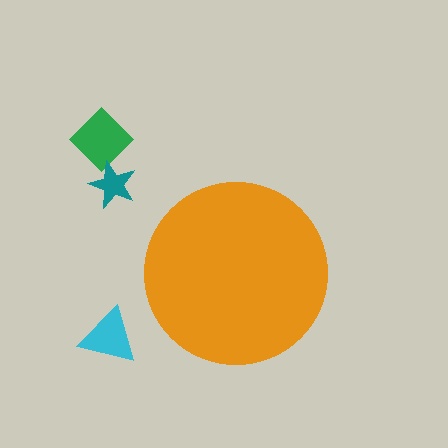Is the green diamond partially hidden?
No, the green diamond is fully visible.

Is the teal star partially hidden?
No, the teal star is fully visible.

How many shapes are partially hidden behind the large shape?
0 shapes are partially hidden.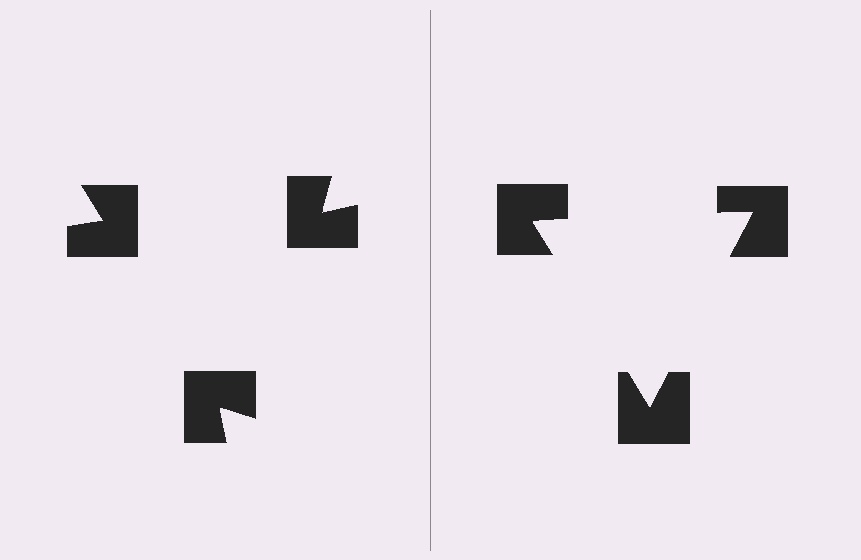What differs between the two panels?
The notched squares are positioned identically on both sides; only the wedge orientations differ. On the right they align to a triangle; on the left they are misaligned.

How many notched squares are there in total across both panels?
6 — 3 on each side.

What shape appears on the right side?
An illusory triangle.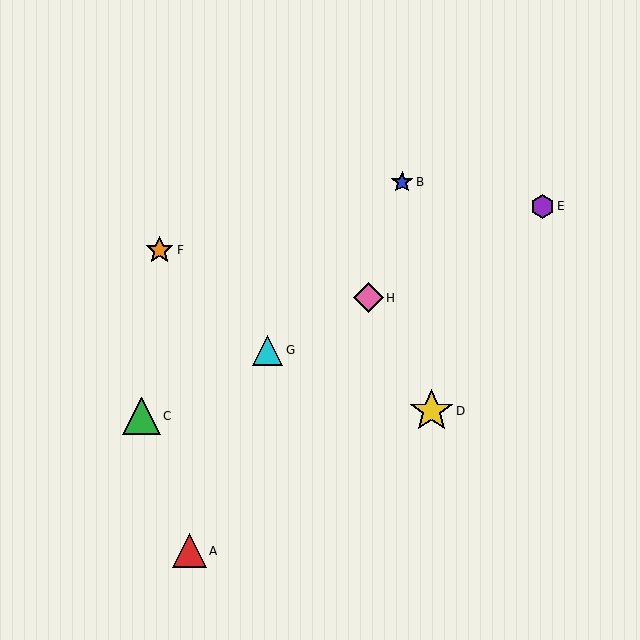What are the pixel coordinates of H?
Object H is at (368, 298).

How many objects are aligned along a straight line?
4 objects (C, E, G, H) are aligned along a straight line.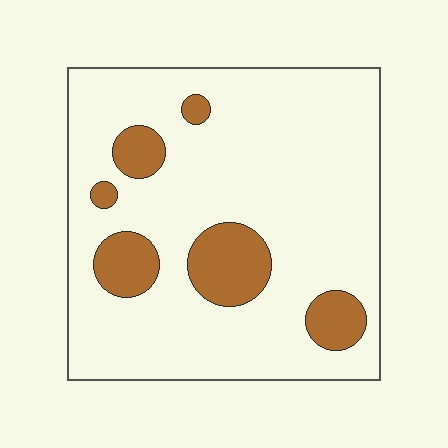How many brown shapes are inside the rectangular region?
6.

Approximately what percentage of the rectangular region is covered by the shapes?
Approximately 15%.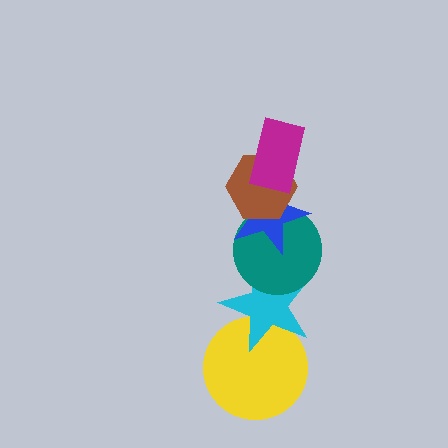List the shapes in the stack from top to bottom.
From top to bottom: the magenta rectangle, the brown hexagon, the blue star, the teal circle, the cyan star, the yellow circle.